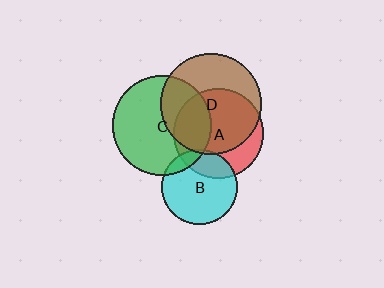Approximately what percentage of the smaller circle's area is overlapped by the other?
Approximately 25%.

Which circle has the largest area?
Circle D (brown).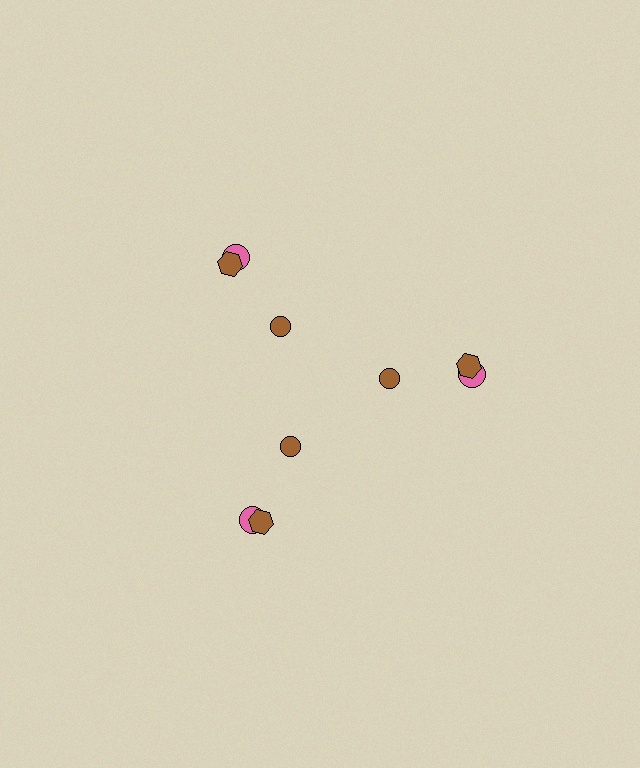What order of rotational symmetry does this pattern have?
This pattern has 3-fold rotational symmetry.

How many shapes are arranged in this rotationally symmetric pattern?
There are 9 shapes, arranged in 3 groups of 3.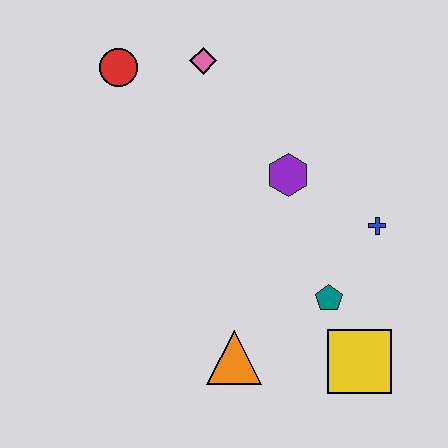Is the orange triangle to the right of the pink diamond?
Yes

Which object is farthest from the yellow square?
The red circle is farthest from the yellow square.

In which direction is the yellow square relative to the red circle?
The yellow square is below the red circle.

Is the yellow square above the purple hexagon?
No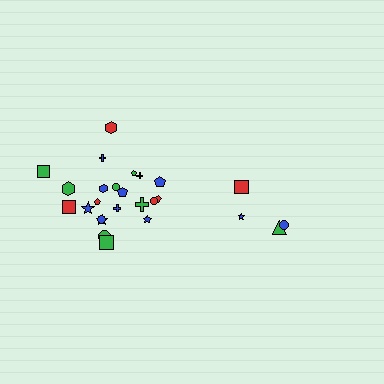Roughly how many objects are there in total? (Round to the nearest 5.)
Roughly 25 objects in total.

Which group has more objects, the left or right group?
The left group.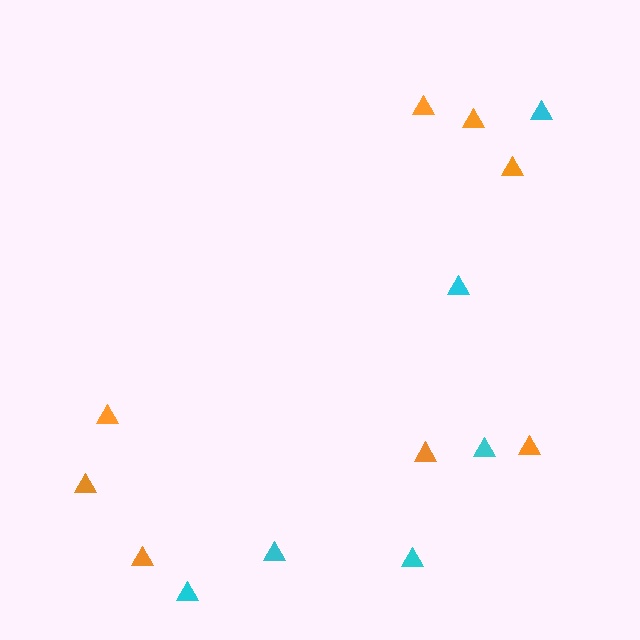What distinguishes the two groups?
There are 2 groups: one group of orange triangles (8) and one group of cyan triangles (6).